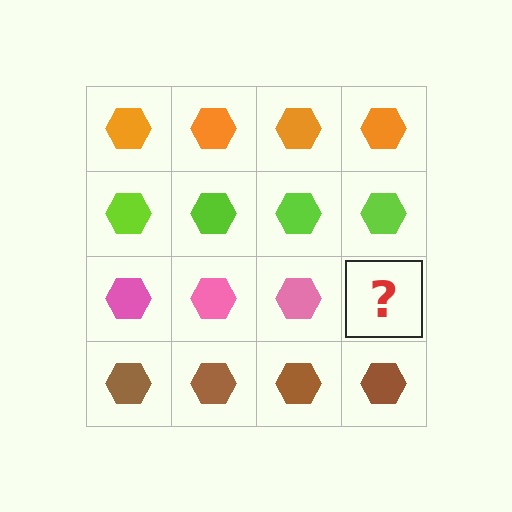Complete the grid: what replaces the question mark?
The question mark should be replaced with a pink hexagon.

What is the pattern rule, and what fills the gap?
The rule is that each row has a consistent color. The gap should be filled with a pink hexagon.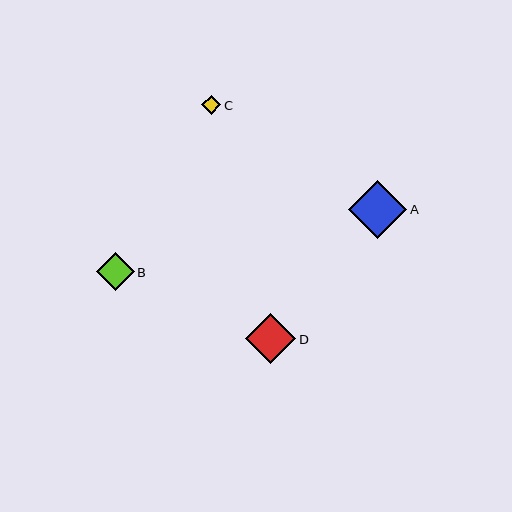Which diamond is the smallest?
Diamond C is the smallest with a size of approximately 19 pixels.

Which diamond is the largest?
Diamond A is the largest with a size of approximately 59 pixels.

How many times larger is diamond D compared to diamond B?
Diamond D is approximately 1.3 times the size of diamond B.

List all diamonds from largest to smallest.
From largest to smallest: A, D, B, C.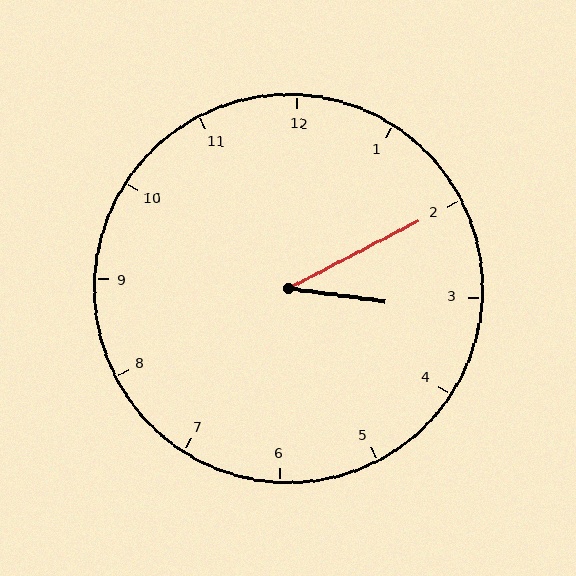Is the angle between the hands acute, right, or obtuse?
It is acute.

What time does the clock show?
3:10.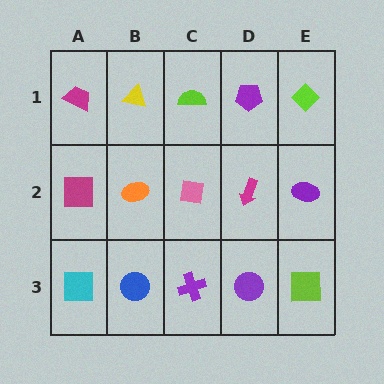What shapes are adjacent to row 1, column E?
A purple ellipse (row 2, column E), a purple pentagon (row 1, column D).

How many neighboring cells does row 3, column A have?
2.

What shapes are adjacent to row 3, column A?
A magenta square (row 2, column A), a blue circle (row 3, column B).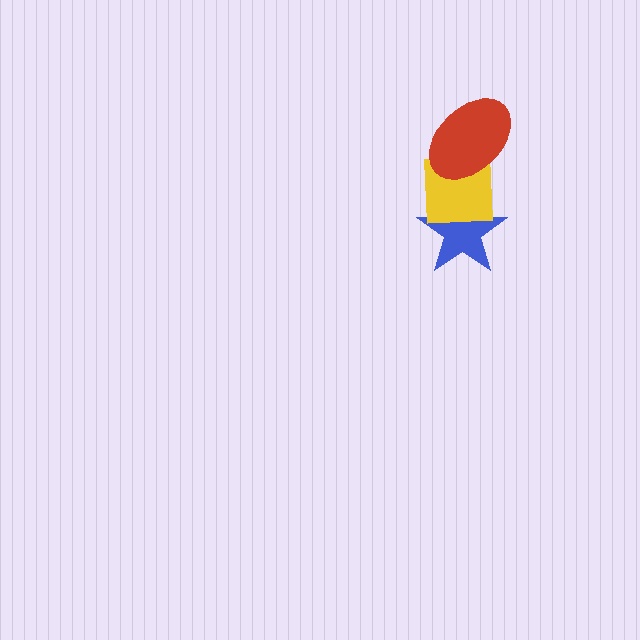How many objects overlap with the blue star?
1 object overlaps with the blue star.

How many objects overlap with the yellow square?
2 objects overlap with the yellow square.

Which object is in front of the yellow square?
The red ellipse is in front of the yellow square.